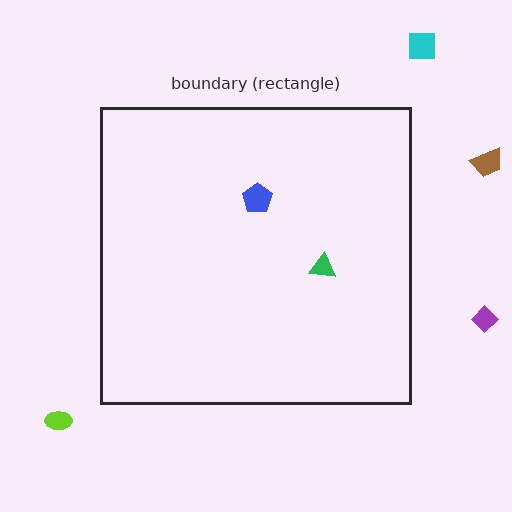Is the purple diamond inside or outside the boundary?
Outside.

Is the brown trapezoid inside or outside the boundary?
Outside.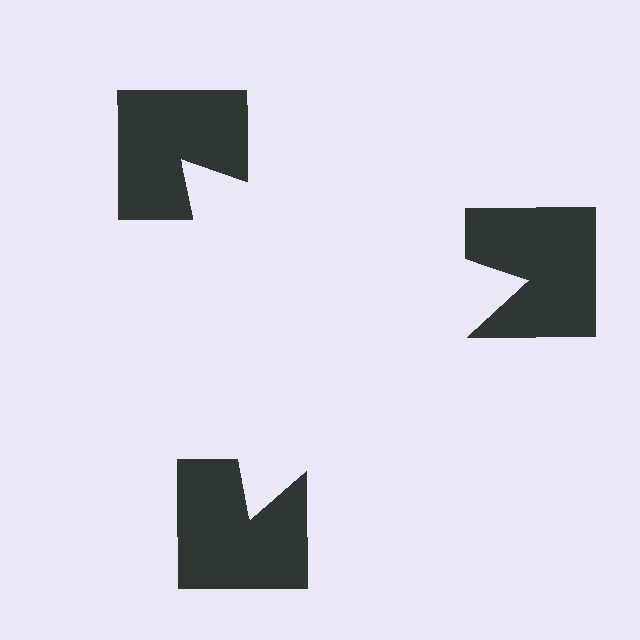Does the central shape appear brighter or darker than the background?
It typically appears slightly brighter than the background, even though no actual brightness change is drawn.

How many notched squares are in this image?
There are 3 — one at each vertex of the illusory triangle.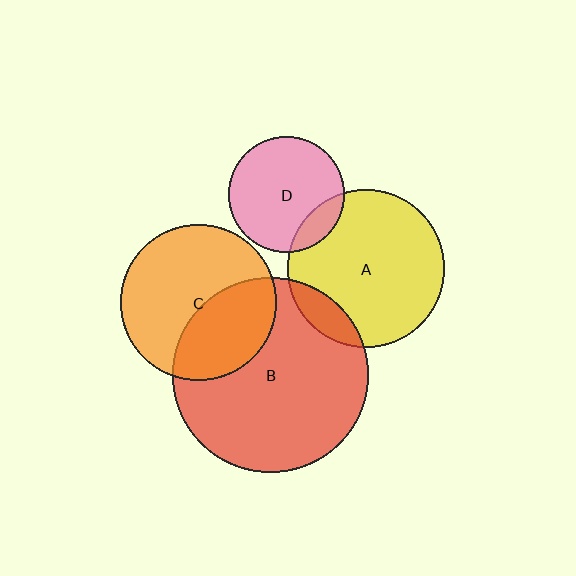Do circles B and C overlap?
Yes.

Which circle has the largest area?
Circle B (red).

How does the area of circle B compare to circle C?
Approximately 1.6 times.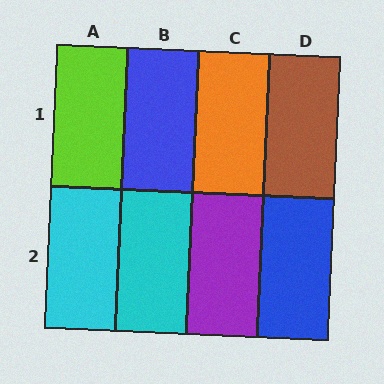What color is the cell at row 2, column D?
Blue.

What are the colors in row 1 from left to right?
Lime, blue, orange, brown.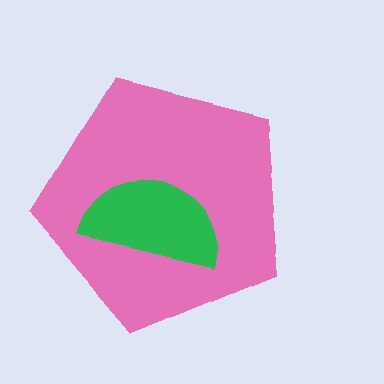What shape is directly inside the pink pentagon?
The green semicircle.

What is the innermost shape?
The green semicircle.